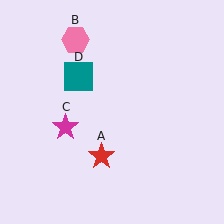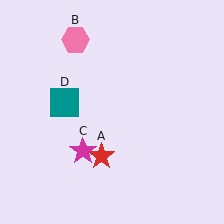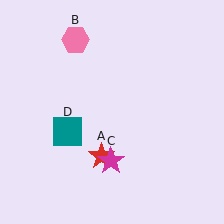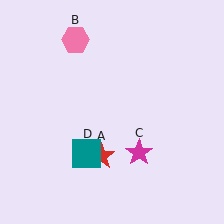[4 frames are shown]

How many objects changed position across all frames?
2 objects changed position: magenta star (object C), teal square (object D).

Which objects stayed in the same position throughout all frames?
Red star (object A) and pink hexagon (object B) remained stationary.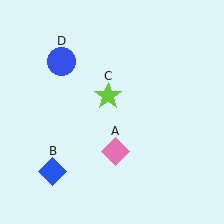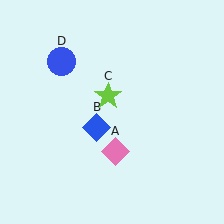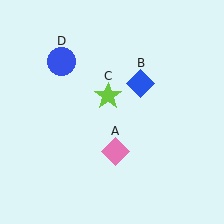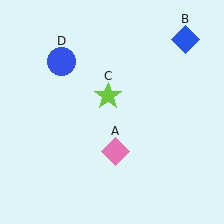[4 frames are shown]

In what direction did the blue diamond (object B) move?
The blue diamond (object B) moved up and to the right.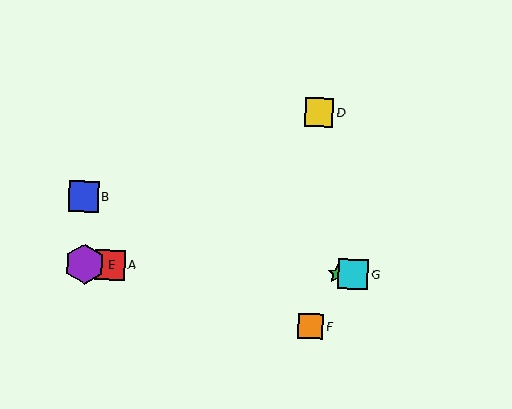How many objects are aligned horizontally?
4 objects (A, C, E, G) are aligned horizontally.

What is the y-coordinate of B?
Object B is at y≈197.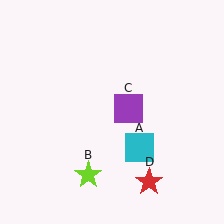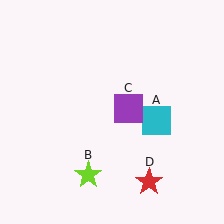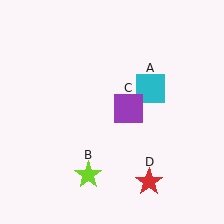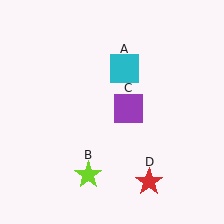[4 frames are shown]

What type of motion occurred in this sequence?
The cyan square (object A) rotated counterclockwise around the center of the scene.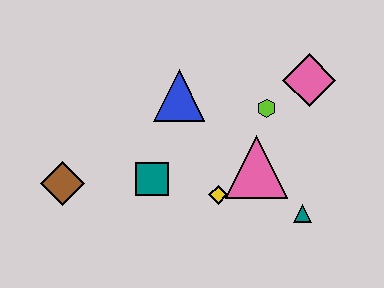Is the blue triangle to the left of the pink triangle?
Yes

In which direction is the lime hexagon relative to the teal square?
The lime hexagon is to the right of the teal square.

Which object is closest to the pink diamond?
The lime hexagon is closest to the pink diamond.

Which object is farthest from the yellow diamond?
The brown diamond is farthest from the yellow diamond.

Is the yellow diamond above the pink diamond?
No